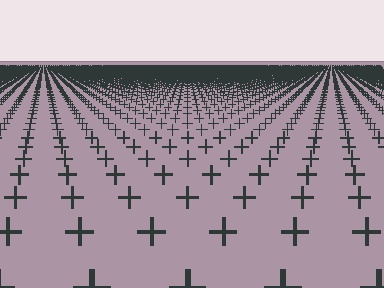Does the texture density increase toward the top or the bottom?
Density increases toward the top.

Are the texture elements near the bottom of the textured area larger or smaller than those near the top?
Larger. Near the bottom, elements are closer to the viewer and appear at a bigger on-screen size.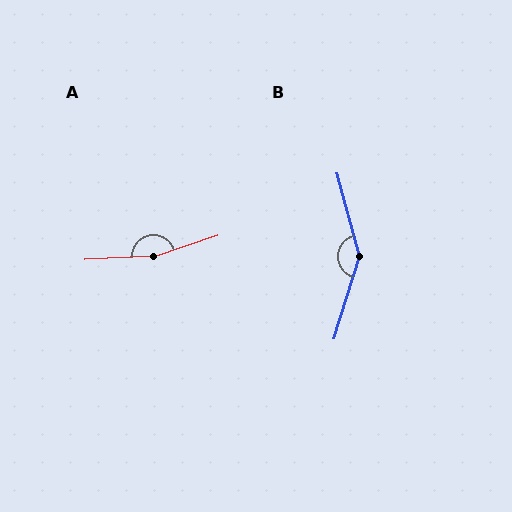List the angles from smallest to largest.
B (148°), A (165°).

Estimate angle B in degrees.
Approximately 148 degrees.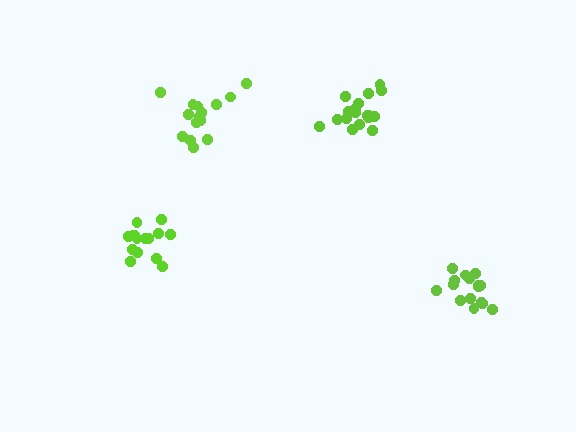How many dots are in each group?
Group 1: 16 dots, Group 2: 16 dots, Group 3: 15 dots, Group 4: 18 dots (65 total).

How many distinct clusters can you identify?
There are 4 distinct clusters.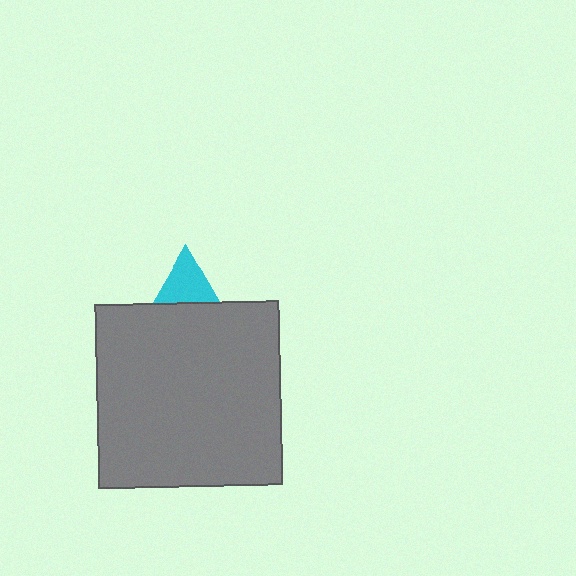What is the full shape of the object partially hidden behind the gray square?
The partially hidden object is a cyan triangle.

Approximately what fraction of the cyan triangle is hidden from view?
Roughly 65% of the cyan triangle is hidden behind the gray square.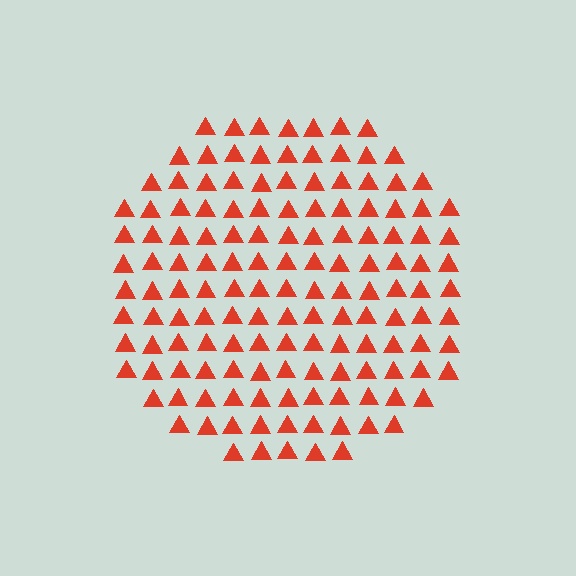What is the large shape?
The large shape is a circle.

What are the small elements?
The small elements are triangles.